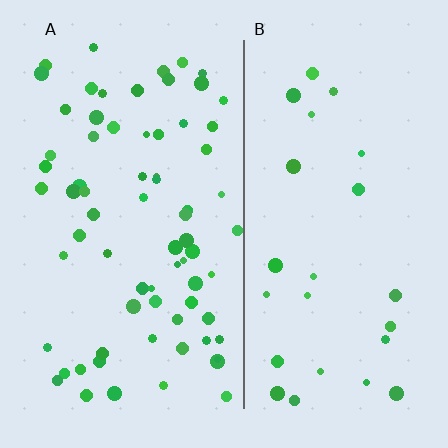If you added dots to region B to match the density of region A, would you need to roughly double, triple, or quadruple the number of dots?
Approximately triple.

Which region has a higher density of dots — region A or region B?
A (the left).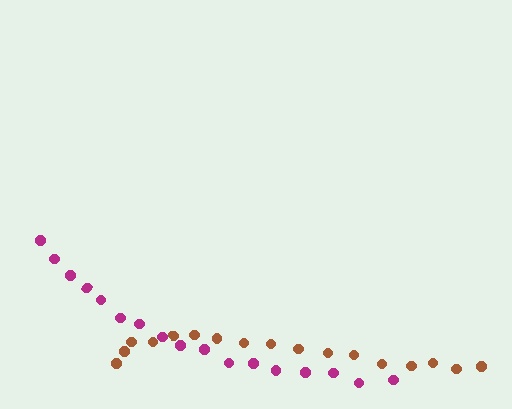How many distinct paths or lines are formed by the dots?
There are 2 distinct paths.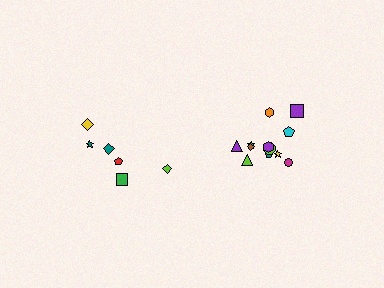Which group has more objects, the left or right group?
The right group.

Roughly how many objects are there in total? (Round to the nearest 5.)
Roughly 20 objects in total.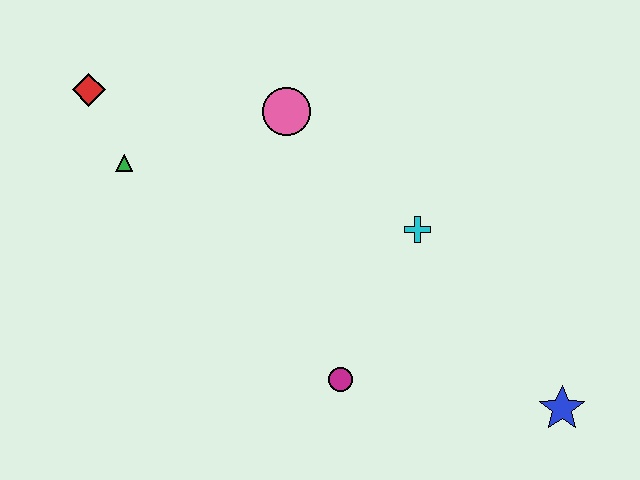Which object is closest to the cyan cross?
The magenta circle is closest to the cyan cross.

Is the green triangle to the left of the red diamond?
No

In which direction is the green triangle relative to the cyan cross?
The green triangle is to the left of the cyan cross.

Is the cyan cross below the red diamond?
Yes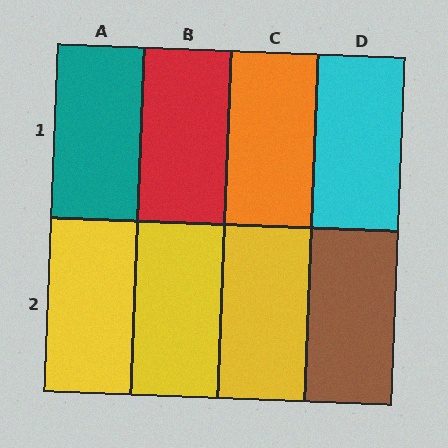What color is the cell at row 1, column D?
Cyan.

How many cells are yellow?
3 cells are yellow.